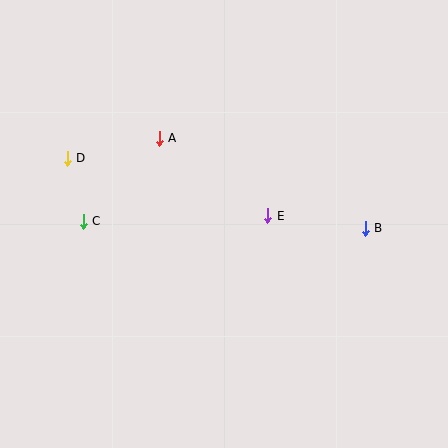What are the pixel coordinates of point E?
Point E is at (268, 216).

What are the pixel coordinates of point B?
Point B is at (365, 228).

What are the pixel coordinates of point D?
Point D is at (67, 158).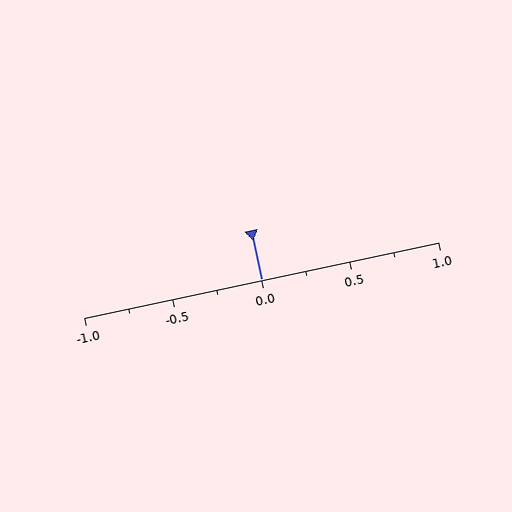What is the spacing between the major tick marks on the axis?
The major ticks are spaced 0.5 apart.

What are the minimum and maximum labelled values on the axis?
The axis runs from -1.0 to 1.0.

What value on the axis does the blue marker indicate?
The marker indicates approximately 0.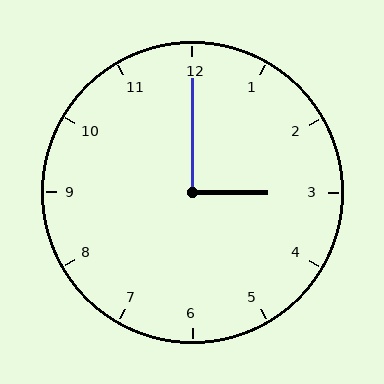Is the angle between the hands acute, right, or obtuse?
It is right.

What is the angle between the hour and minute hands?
Approximately 90 degrees.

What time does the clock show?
3:00.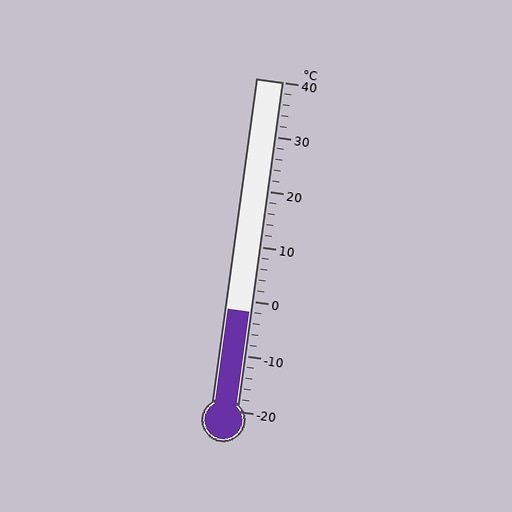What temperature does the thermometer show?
The thermometer shows approximately -2°C.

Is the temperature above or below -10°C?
The temperature is above -10°C.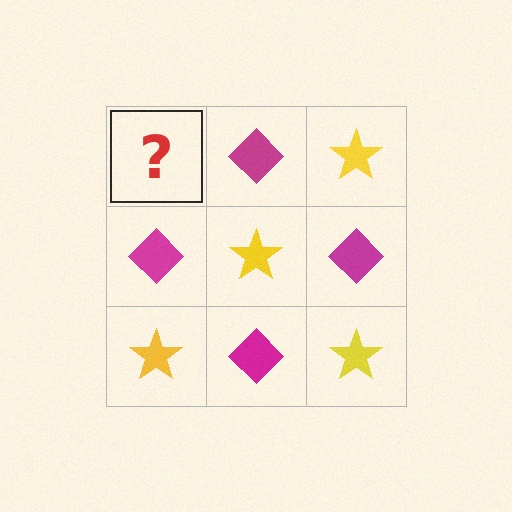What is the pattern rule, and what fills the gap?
The rule is that it alternates yellow star and magenta diamond in a checkerboard pattern. The gap should be filled with a yellow star.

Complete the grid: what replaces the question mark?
The question mark should be replaced with a yellow star.